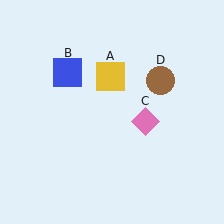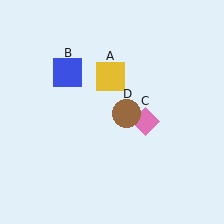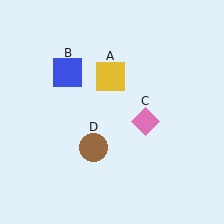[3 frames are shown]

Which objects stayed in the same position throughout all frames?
Yellow square (object A) and blue square (object B) and pink diamond (object C) remained stationary.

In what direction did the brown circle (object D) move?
The brown circle (object D) moved down and to the left.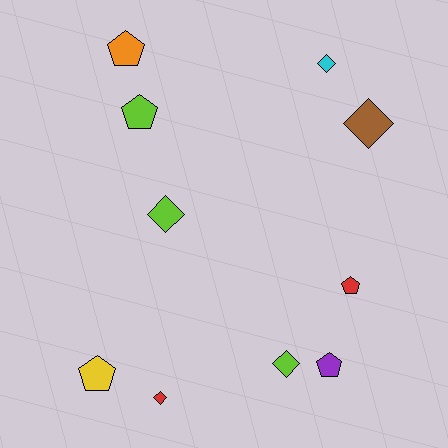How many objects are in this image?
There are 10 objects.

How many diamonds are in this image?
There are 5 diamonds.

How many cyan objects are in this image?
There is 1 cyan object.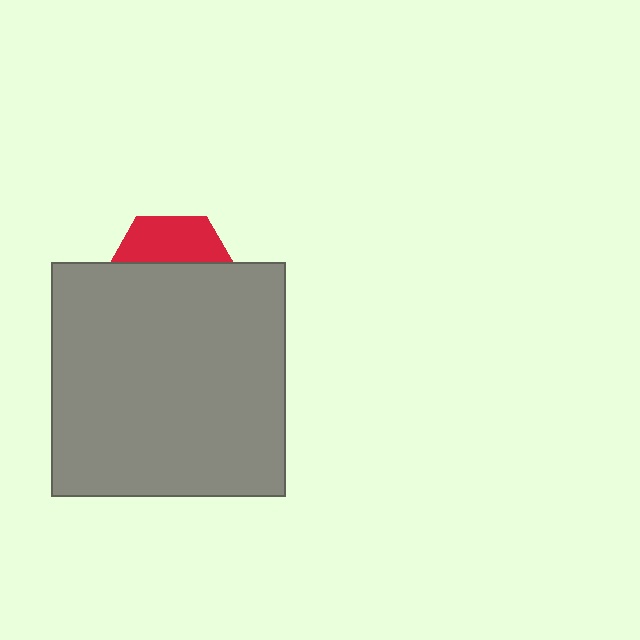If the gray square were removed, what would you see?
You would see the complete red hexagon.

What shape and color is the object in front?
The object in front is a gray square.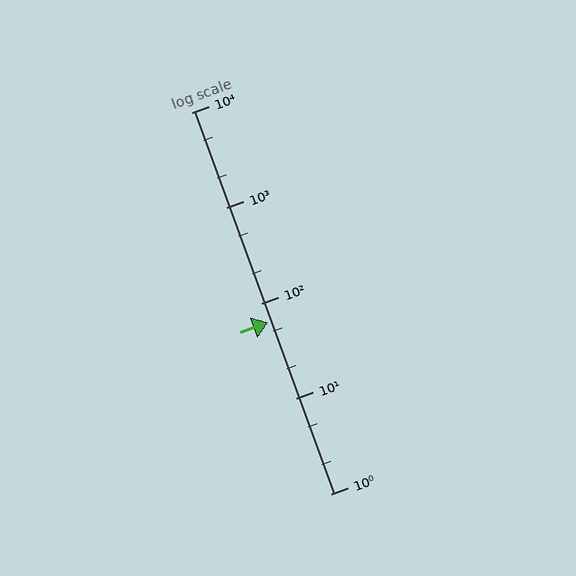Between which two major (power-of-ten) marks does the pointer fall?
The pointer is between 10 and 100.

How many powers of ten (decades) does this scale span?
The scale spans 4 decades, from 1 to 10000.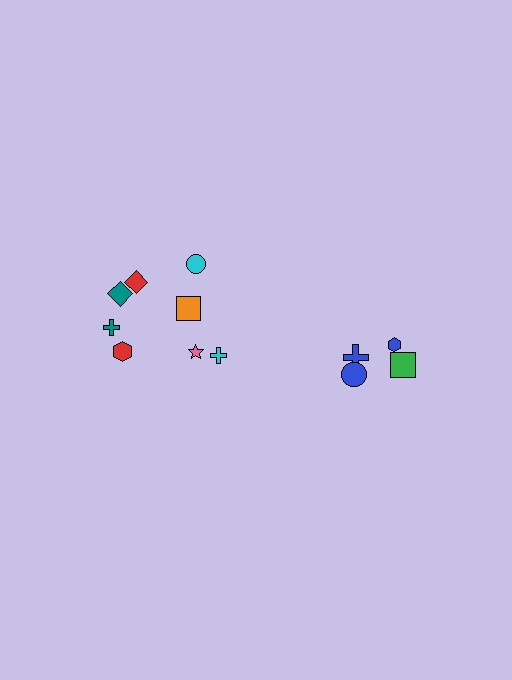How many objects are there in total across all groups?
There are 12 objects.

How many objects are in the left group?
There are 8 objects.